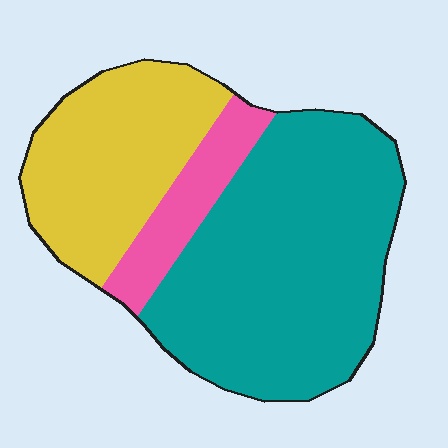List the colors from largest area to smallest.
From largest to smallest: teal, yellow, pink.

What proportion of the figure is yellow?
Yellow takes up between a sixth and a third of the figure.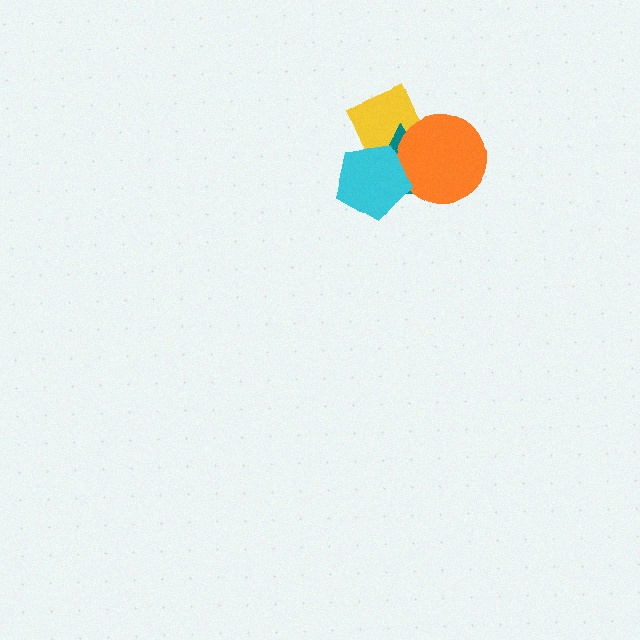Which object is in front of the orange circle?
The cyan pentagon is in front of the orange circle.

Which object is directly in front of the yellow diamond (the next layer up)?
The teal triangle is directly in front of the yellow diamond.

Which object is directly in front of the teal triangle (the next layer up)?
The orange circle is directly in front of the teal triangle.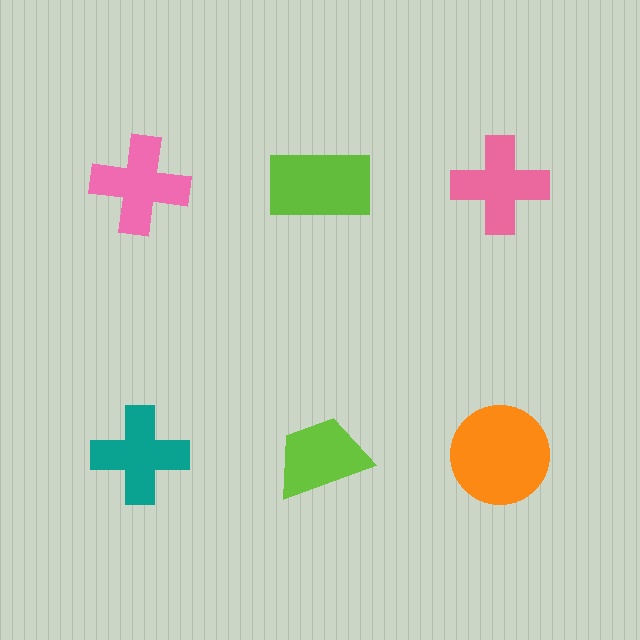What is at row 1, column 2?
A lime rectangle.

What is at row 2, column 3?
An orange circle.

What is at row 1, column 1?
A pink cross.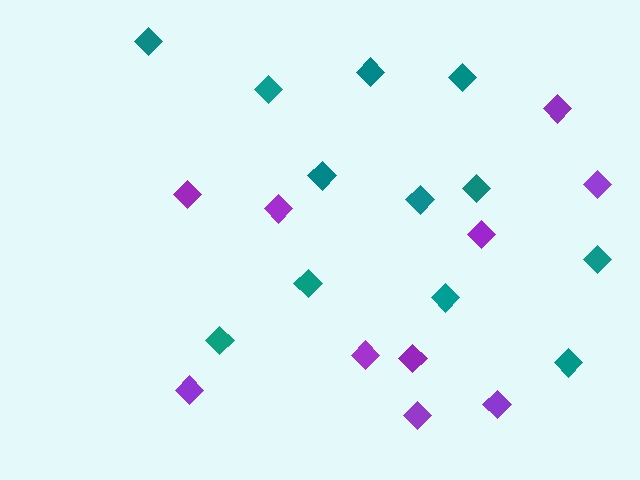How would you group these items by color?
There are 2 groups: one group of purple diamonds (10) and one group of teal diamonds (12).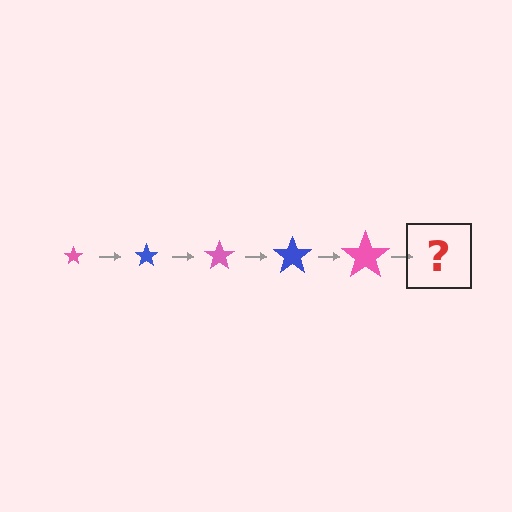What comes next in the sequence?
The next element should be a blue star, larger than the previous one.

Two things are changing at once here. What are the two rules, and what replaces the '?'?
The two rules are that the star grows larger each step and the color cycles through pink and blue. The '?' should be a blue star, larger than the previous one.